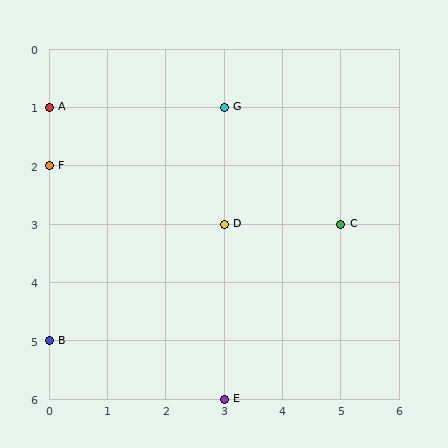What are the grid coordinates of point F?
Point F is at grid coordinates (0, 2).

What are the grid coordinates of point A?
Point A is at grid coordinates (0, 1).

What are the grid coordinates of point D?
Point D is at grid coordinates (3, 3).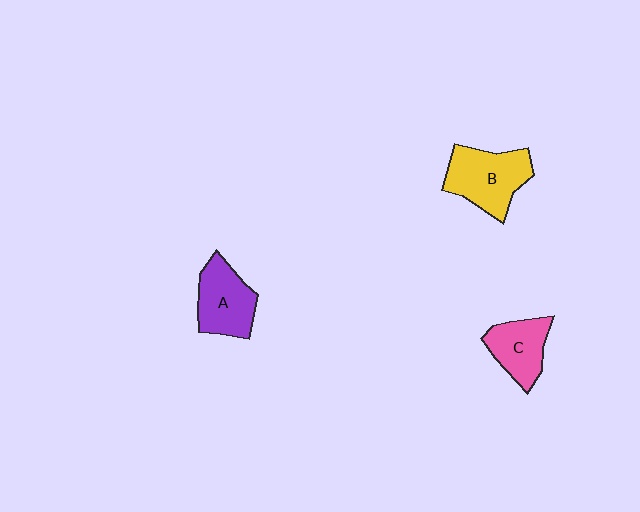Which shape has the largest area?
Shape B (yellow).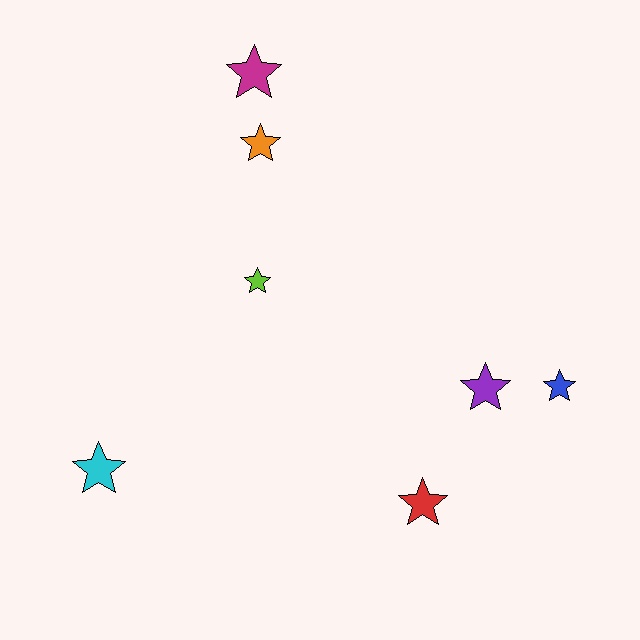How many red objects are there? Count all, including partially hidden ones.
There is 1 red object.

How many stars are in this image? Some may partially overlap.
There are 7 stars.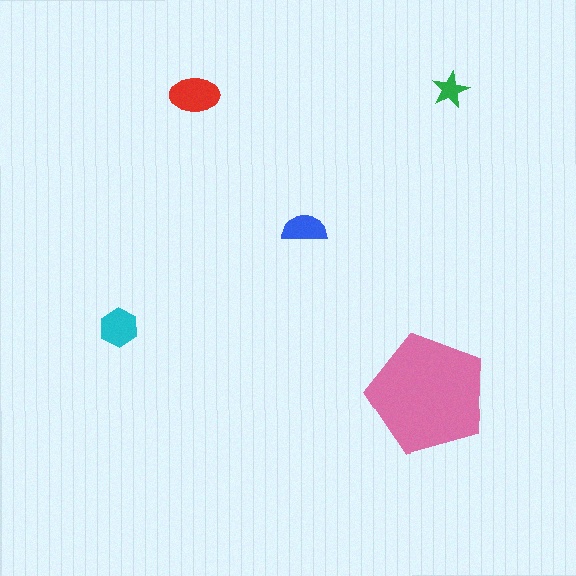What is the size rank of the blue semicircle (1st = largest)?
4th.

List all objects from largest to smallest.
The pink pentagon, the red ellipse, the cyan hexagon, the blue semicircle, the green star.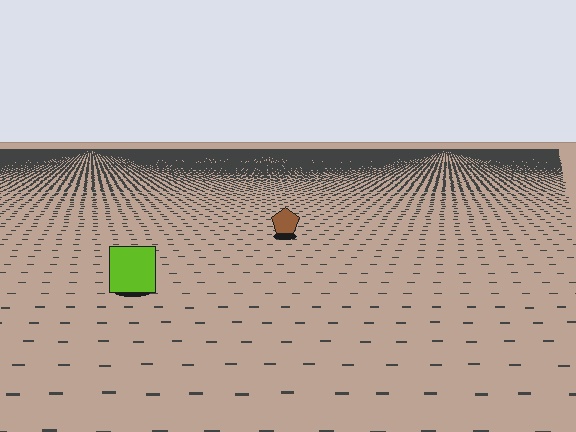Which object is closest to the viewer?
The lime square is closest. The texture marks near it are larger and more spread out.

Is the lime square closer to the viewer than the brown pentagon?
Yes. The lime square is closer — you can tell from the texture gradient: the ground texture is coarser near it.